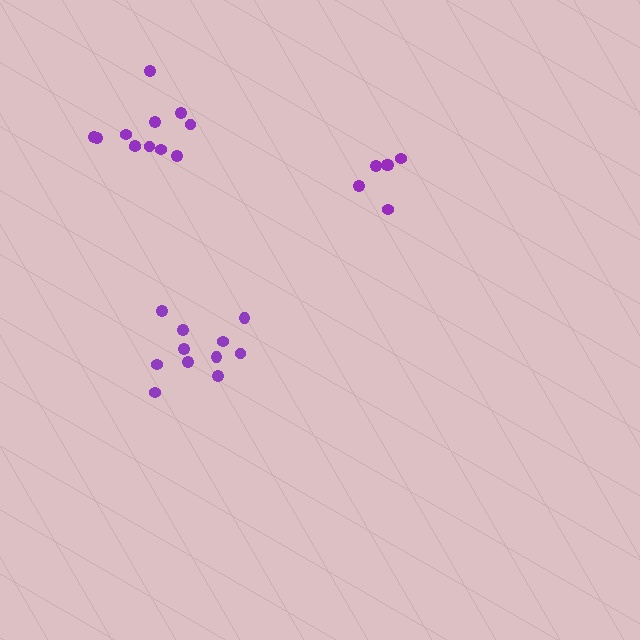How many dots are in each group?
Group 1: 6 dots, Group 2: 12 dots, Group 3: 11 dots (29 total).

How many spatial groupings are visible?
There are 3 spatial groupings.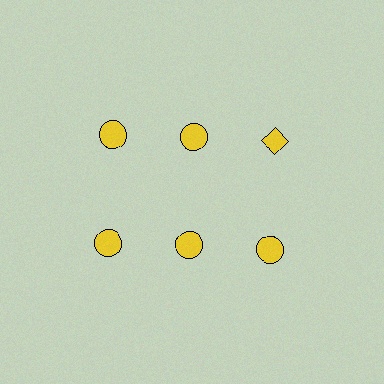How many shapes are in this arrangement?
There are 6 shapes arranged in a grid pattern.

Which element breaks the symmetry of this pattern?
The yellow diamond in the top row, center column breaks the symmetry. All other shapes are yellow circles.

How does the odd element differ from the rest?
It has a different shape: diamond instead of circle.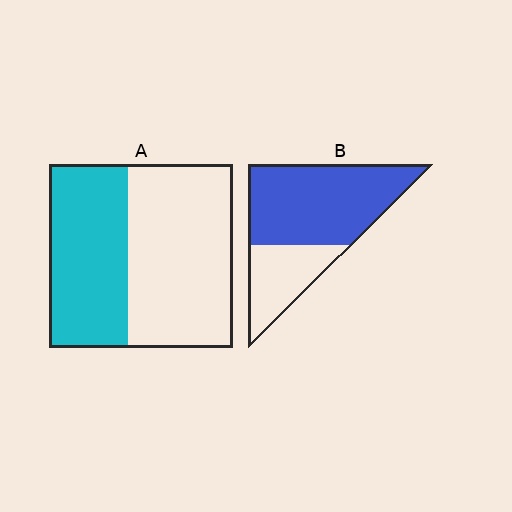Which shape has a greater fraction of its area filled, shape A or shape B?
Shape B.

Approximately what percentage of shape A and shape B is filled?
A is approximately 45% and B is approximately 70%.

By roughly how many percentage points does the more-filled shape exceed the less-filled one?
By roughly 25 percentage points (B over A).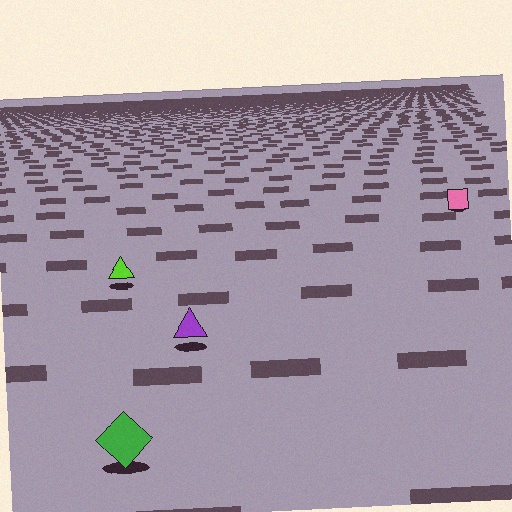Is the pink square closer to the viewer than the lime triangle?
No. The lime triangle is closer — you can tell from the texture gradient: the ground texture is coarser near it.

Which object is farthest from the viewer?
The pink square is farthest from the viewer. It appears smaller and the ground texture around it is denser.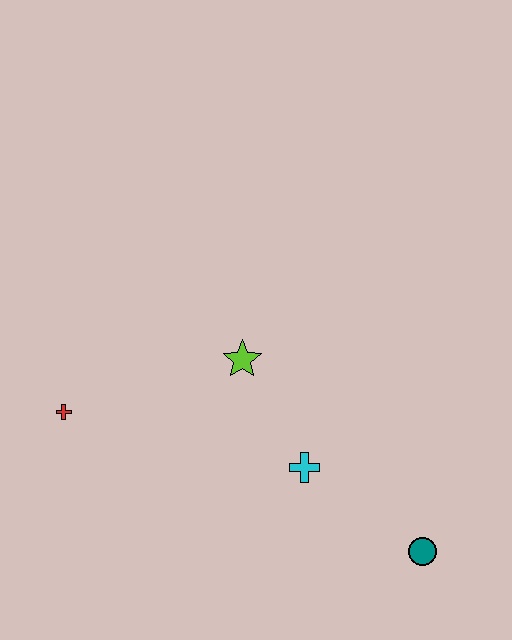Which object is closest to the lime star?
The cyan cross is closest to the lime star.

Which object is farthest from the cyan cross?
The red cross is farthest from the cyan cross.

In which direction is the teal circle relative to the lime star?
The teal circle is below the lime star.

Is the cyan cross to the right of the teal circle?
No